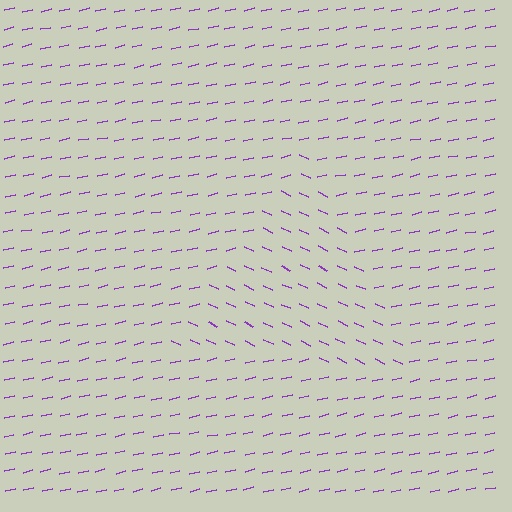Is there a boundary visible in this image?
Yes, there is a texture boundary formed by a change in line orientation.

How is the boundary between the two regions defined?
The boundary is defined purely by a change in line orientation (approximately 38 degrees difference). All lines are the same color and thickness.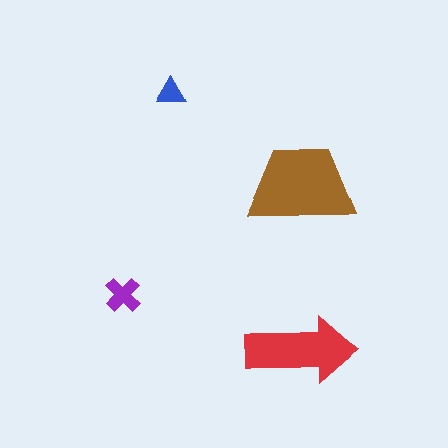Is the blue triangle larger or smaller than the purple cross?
Smaller.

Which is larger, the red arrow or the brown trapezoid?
The brown trapezoid.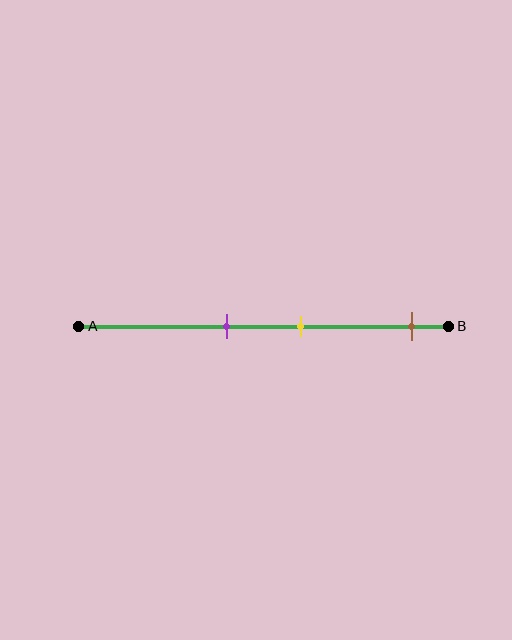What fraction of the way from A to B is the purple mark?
The purple mark is approximately 40% (0.4) of the way from A to B.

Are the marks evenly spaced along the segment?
No, the marks are not evenly spaced.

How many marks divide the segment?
There are 3 marks dividing the segment.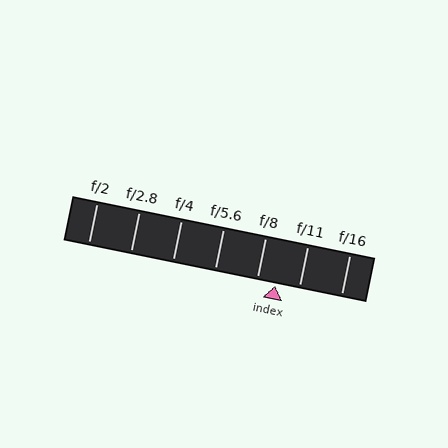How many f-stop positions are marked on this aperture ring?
There are 7 f-stop positions marked.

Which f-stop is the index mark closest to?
The index mark is closest to f/8.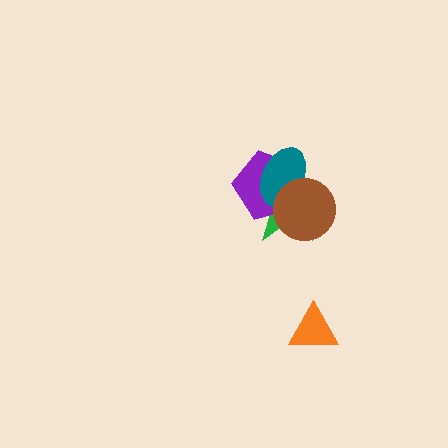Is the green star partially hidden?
Yes, it is partially covered by another shape.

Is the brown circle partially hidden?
No, no other shape covers it.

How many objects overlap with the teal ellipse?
3 objects overlap with the teal ellipse.